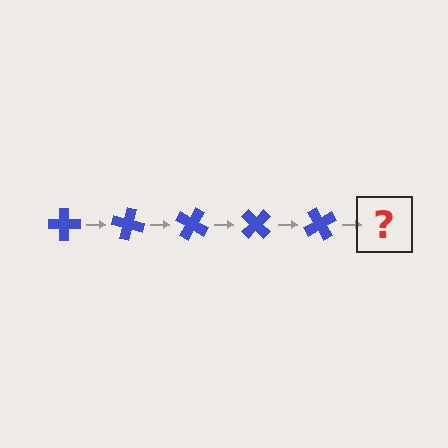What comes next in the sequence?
The next element should be a blue cross rotated 75 degrees.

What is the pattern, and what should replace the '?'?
The pattern is that the cross rotates 15 degrees each step. The '?' should be a blue cross rotated 75 degrees.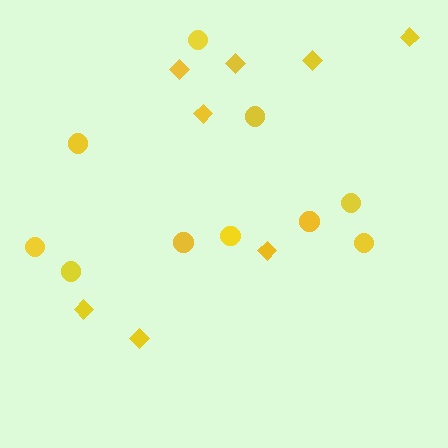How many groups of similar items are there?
There are 2 groups: one group of circles (10) and one group of diamonds (8).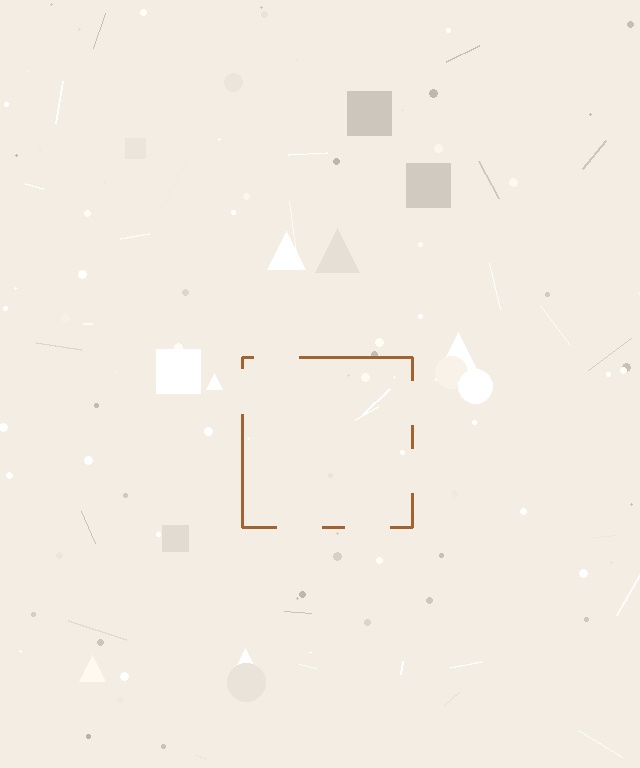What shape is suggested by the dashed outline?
The dashed outline suggests a square.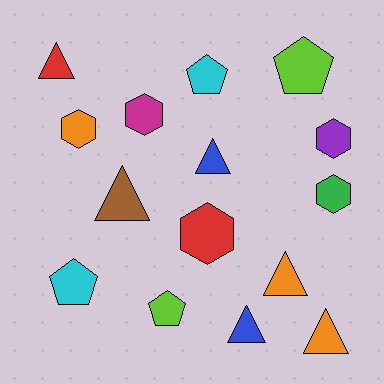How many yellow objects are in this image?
There are no yellow objects.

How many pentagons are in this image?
There are 4 pentagons.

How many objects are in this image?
There are 15 objects.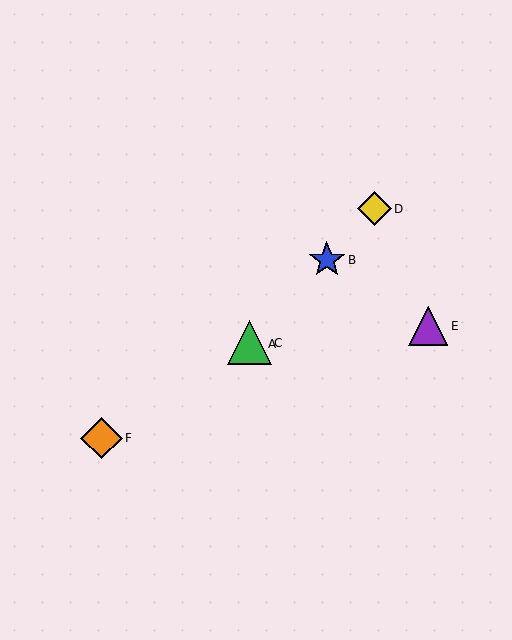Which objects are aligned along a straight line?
Objects A, B, C, D are aligned along a straight line.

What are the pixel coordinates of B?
Object B is at (327, 260).